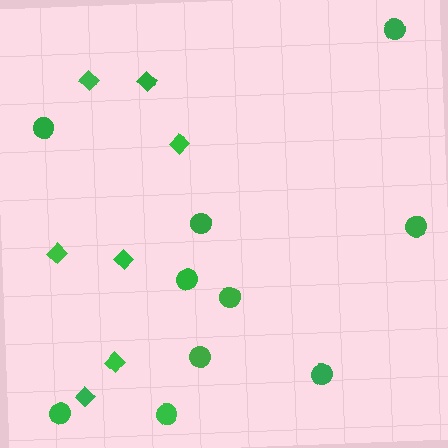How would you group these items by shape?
There are 2 groups: one group of diamonds (7) and one group of circles (10).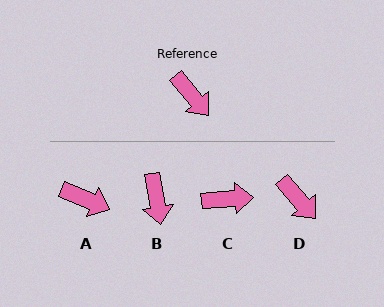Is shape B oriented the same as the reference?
No, it is off by about 30 degrees.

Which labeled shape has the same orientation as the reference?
D.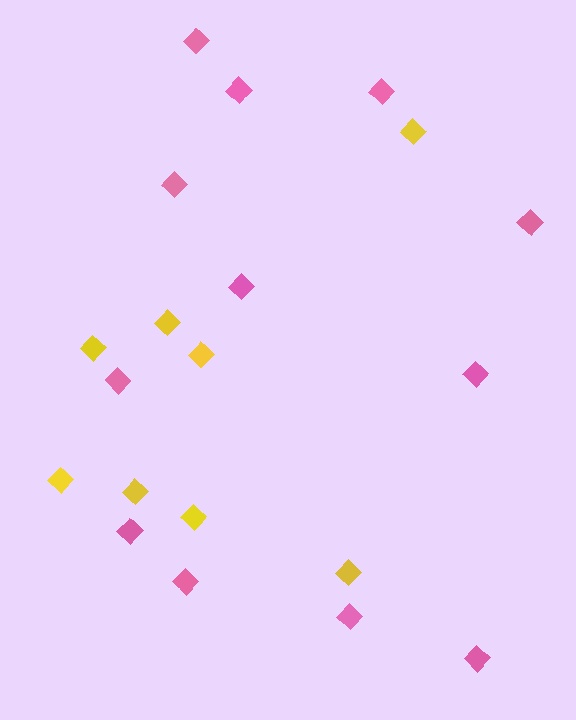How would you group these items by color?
There are 2 groups: one group of pink diamonds (12) and one group of yellow diamonds (8).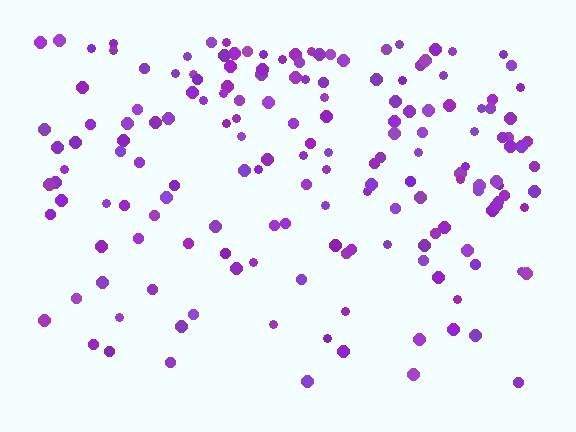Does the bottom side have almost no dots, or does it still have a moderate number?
Still a moderate number, just noticeably fewer than the top.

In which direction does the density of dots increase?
From bottom to top, with the top side densest.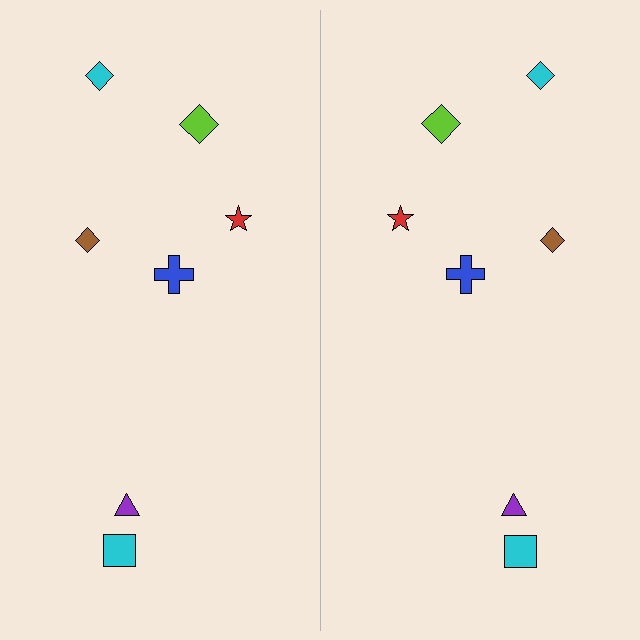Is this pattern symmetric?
Yes, this pattern has bilateral (reflection) symmetry.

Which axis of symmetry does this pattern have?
The pattern has a vertical axis of symmetry running through the center of the image.